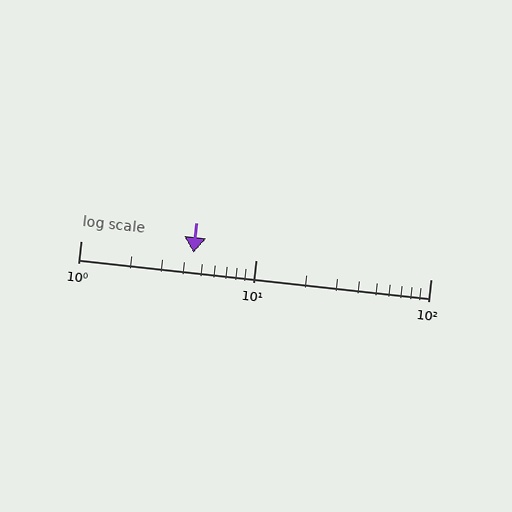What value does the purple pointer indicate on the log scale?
The pointer indicates approximately 4.4.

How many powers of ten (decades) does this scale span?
The scale spans 2 decades, from 1 to 100.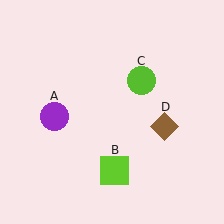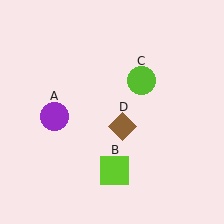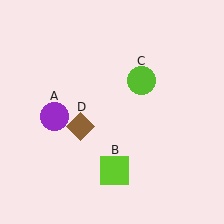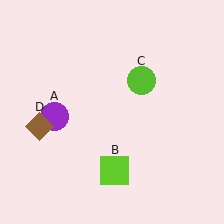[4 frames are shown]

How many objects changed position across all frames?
1 object changed position: brown diamond (object D).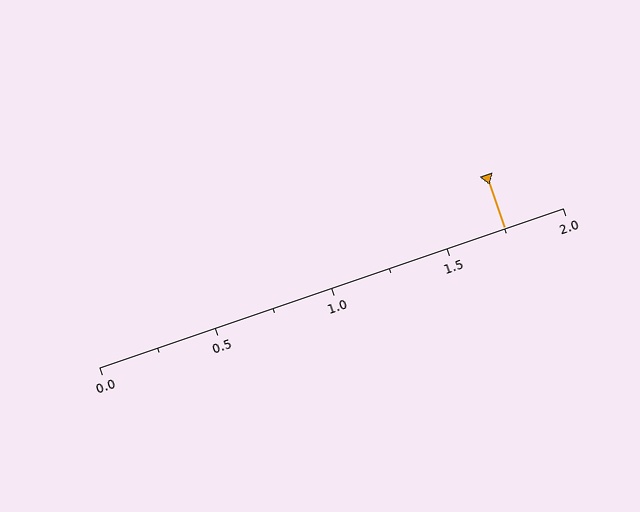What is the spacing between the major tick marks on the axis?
The major ticks are spaced 0.5 apart.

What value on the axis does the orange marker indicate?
The marker indicates approximately 1.75.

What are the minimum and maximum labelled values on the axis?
The axis runs from 0.0 to 2.0.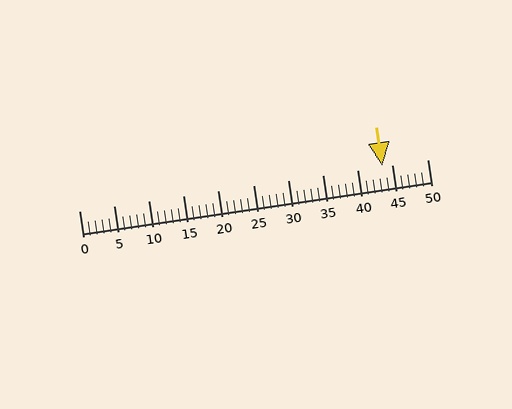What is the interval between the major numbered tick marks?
The major tick marks are spaced 5 units apart.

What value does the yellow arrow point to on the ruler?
The yellow arrow points to approximately 44.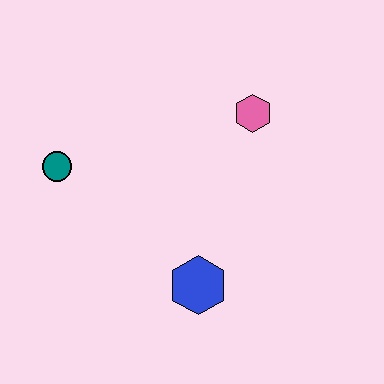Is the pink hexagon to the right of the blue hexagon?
Yes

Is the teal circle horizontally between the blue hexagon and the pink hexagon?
No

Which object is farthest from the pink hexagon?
The teal circle is farthest from the pink hexagon.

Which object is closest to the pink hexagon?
The blue hexagon is closest to the pink hexagon.